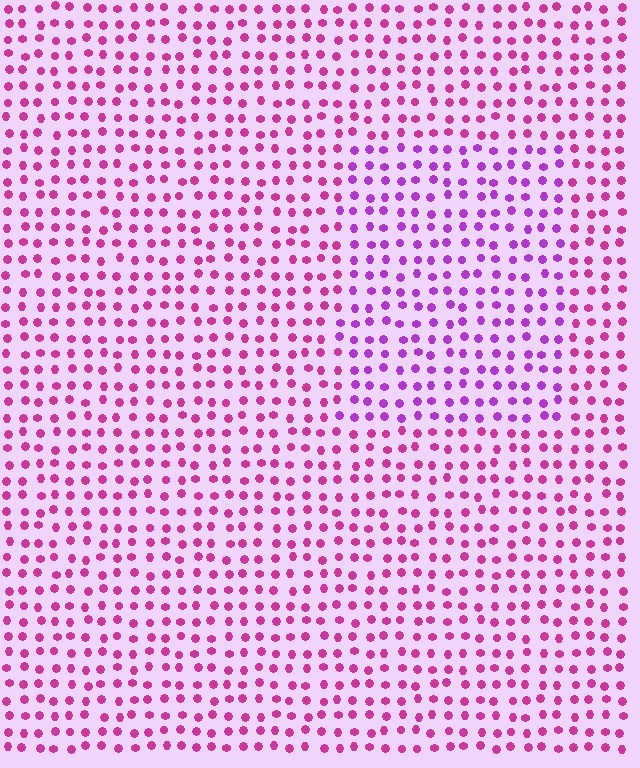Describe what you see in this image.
The image is filled with small magenta elements in a uniform arrangement. A rectangle-shaped region is visible where the elements are tinted to a slightly different hue, forming a subtle color boundary.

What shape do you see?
I see a rectangle.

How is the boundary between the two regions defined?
The boundary is defined purely by a slight shift in hue (about 31 degrees). Spacing, size, and orientation are identical on both sides.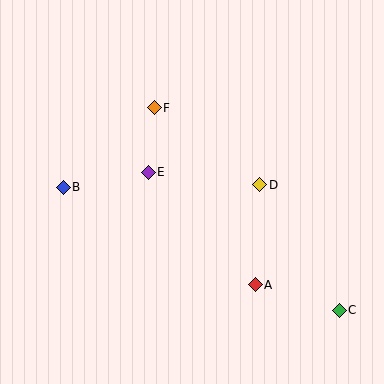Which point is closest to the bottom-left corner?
Point B is closest to the bottom-left corner.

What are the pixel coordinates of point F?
Point F is at (154, 108).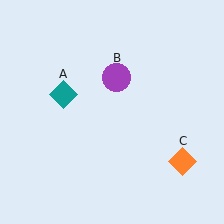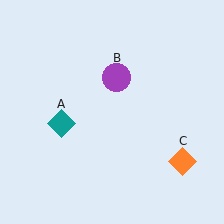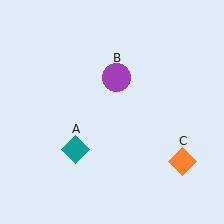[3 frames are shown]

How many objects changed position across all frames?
1 object changed position: teal diamond (object A).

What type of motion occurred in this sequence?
The teal diamond (object A) rotated counterclockwise around the center of the scene.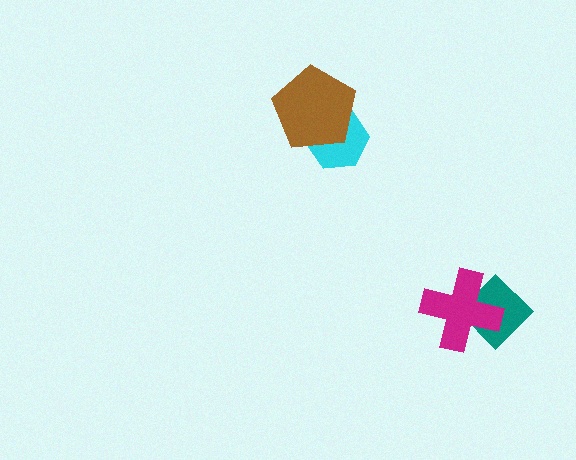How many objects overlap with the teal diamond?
1 object overlaps with the teal diamond.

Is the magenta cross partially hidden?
No, no other shape covers it.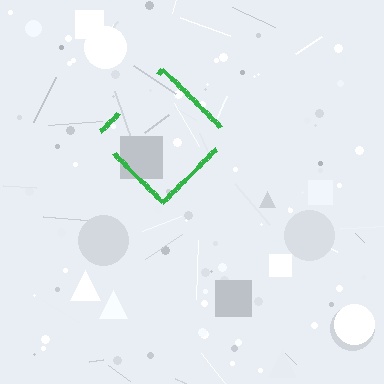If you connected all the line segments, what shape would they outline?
They would outline a diamond.